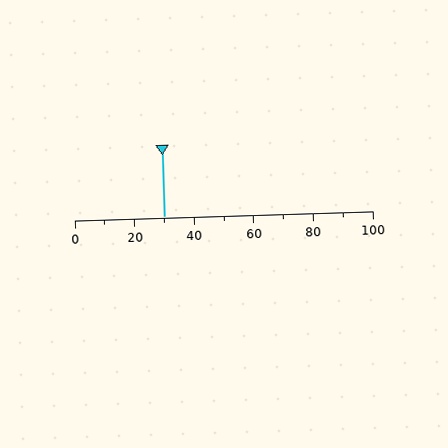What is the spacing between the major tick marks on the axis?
The major ticks are spaced 20 apart.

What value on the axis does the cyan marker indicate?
The marker indicates approximately 30.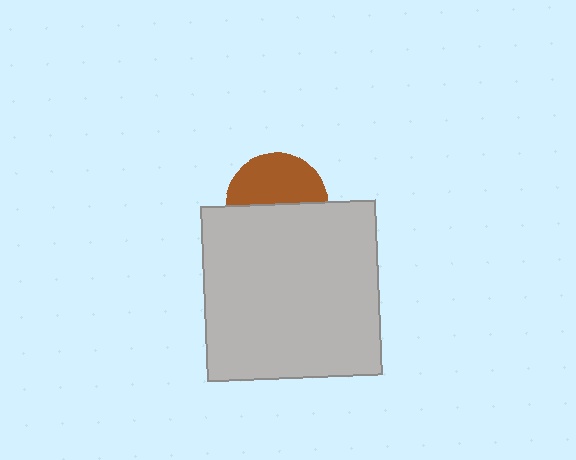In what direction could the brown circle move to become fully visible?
The brown circle could move up. That would shift it out from behind the light gray rectangle entirely.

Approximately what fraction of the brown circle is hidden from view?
Roughly 50% of the brown circle is hidden behind the light gray rectangle.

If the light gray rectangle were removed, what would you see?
You would see the complete brown circle.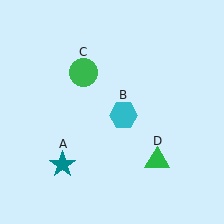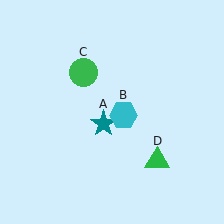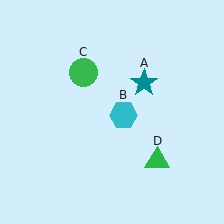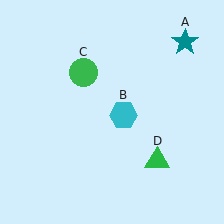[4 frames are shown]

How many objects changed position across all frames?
1 object changed position: teal star (object A).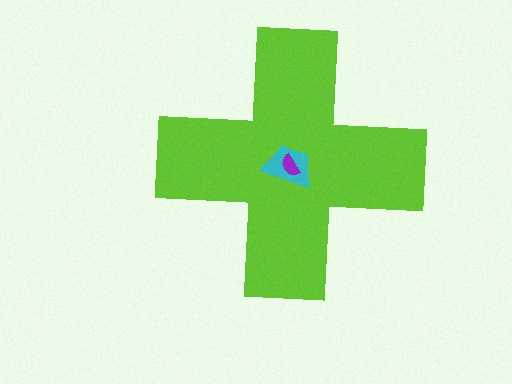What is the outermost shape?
The lime cross.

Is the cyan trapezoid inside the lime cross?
Yes.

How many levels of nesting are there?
3.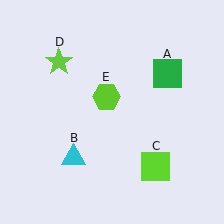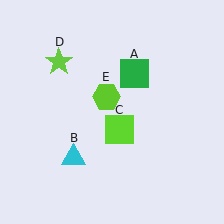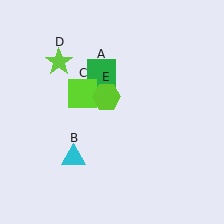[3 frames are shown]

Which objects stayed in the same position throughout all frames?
Cyan triangle (object B) and lime star (object D) and lime hexagon (object E) remained stationary.